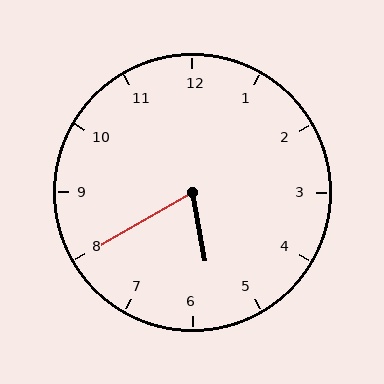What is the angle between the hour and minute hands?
Approximately 70 degrees.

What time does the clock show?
5:40.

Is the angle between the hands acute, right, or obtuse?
It is acute.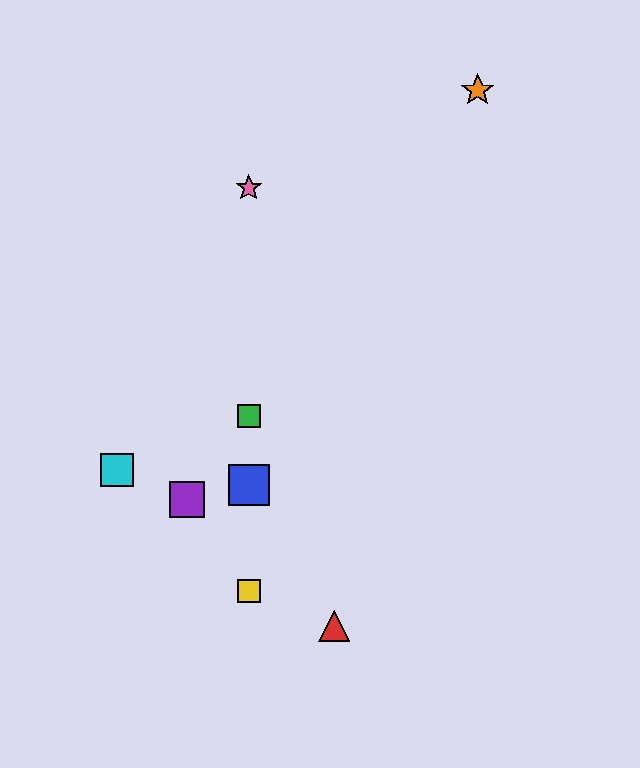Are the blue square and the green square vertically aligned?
Yes, both are at x≈249.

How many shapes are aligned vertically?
4 shapes (the blue square, the green square, the yellow square, the pink star) are aligned vertically.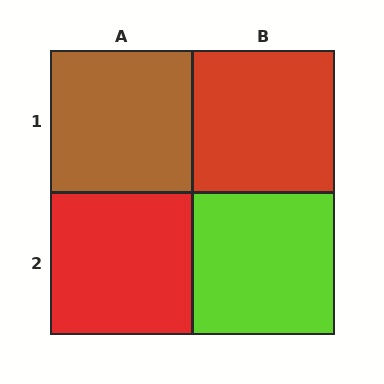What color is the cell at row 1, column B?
Red.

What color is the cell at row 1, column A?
Brown.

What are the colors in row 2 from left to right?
Red, lime.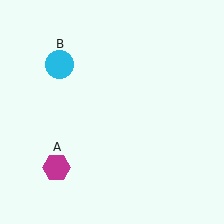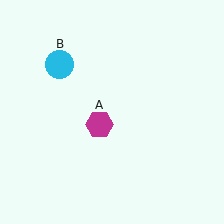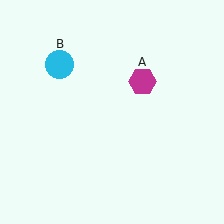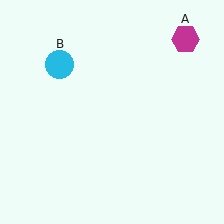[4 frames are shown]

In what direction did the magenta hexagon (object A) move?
The magenta hexagon (object A) moved up and to the right.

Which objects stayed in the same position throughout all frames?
Cyan circle (object B) remained stationary.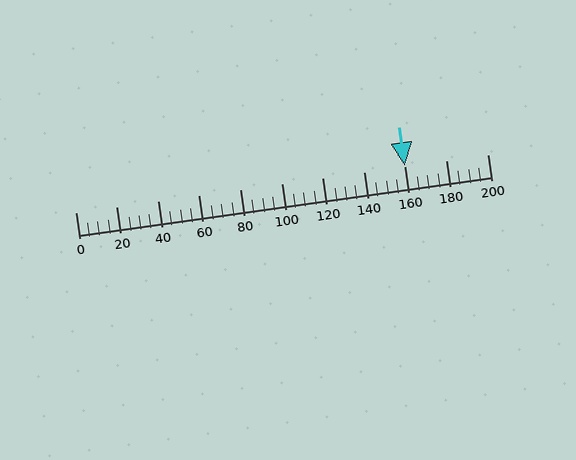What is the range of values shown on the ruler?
The ruler shows values from 0 to 200.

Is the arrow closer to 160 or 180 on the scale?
The arrow is closer to 160.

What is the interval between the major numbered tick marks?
The major tick marks are spaced 20 units apart.